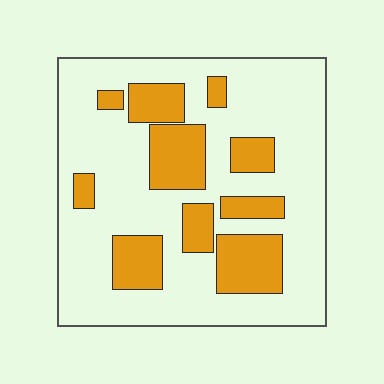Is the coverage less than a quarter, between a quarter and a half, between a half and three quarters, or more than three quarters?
Between a quarter and a half.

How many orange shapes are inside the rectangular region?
10.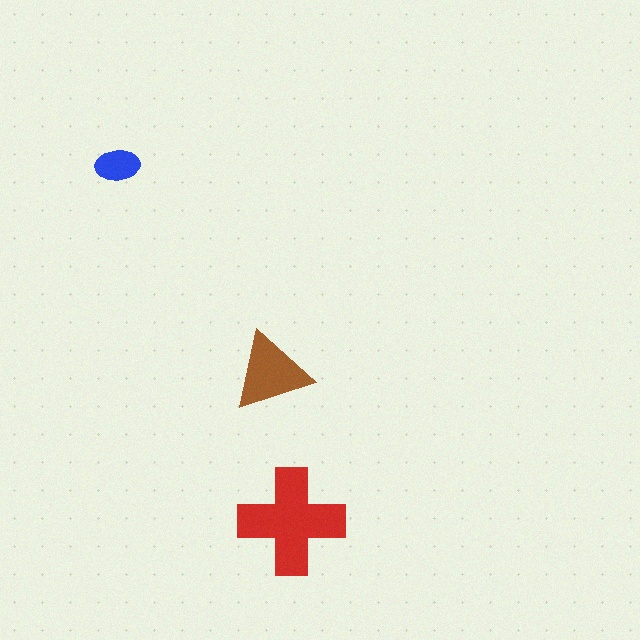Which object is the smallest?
The blue ellipse.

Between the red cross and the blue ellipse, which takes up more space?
The red cross.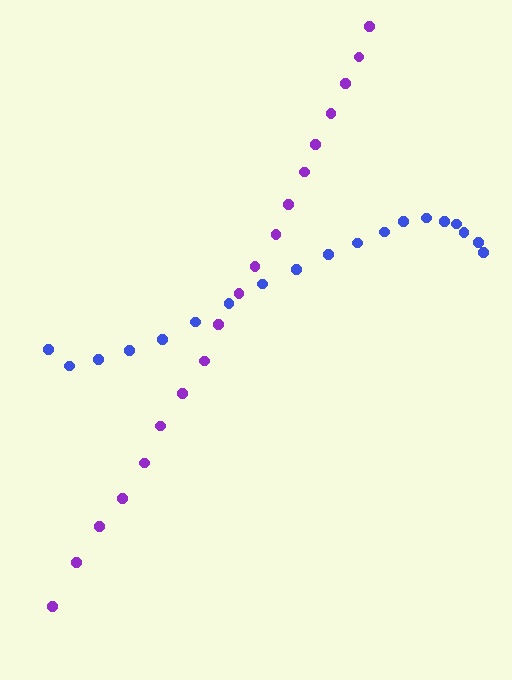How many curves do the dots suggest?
There are 2 distinct paths.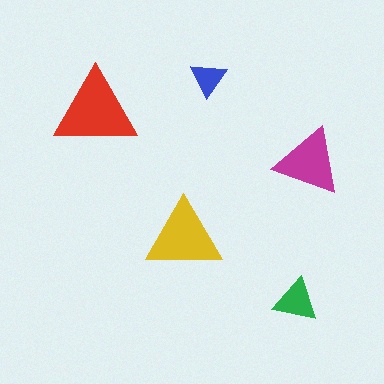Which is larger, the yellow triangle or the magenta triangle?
The yellow one.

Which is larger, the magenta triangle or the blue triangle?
The magenta one.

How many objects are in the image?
There are 5 objects in the image.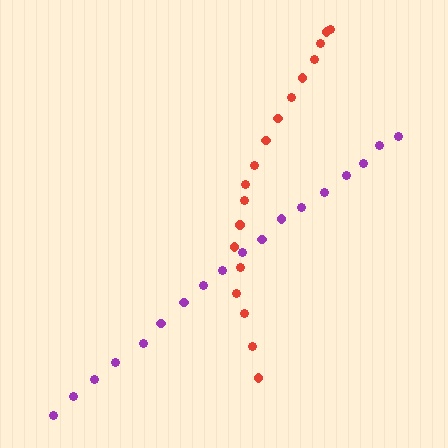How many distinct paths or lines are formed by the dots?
There are 2 distinct paths.